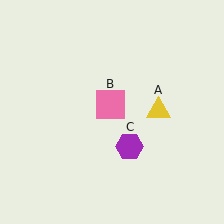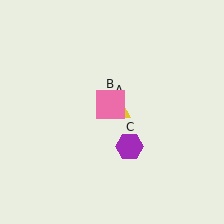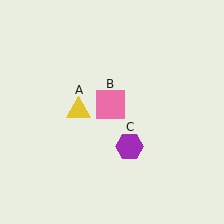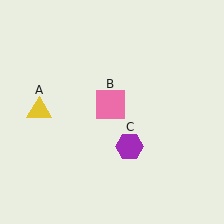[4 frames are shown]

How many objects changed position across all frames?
1 object changed position: yellow triangle (object A).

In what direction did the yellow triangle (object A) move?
The yellow triangle (object A) moved left.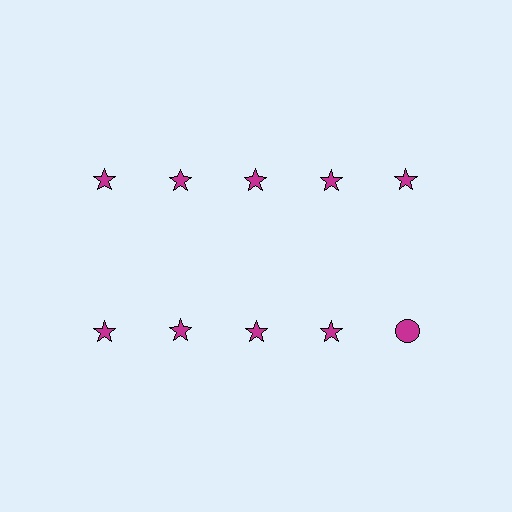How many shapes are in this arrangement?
There are 10 shapes arranged in a grid pattern.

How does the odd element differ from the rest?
It has a different shape: circle instead of star.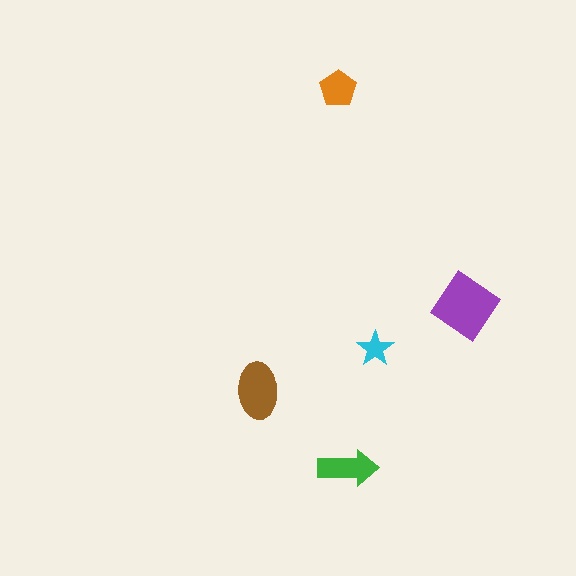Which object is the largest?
The purple diamond.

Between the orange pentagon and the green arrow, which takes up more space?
The green arrow.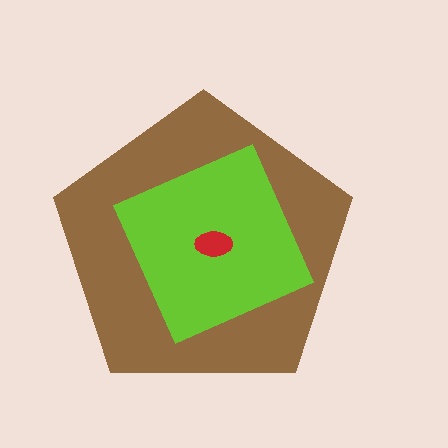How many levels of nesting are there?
3.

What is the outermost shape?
The brown pentagon.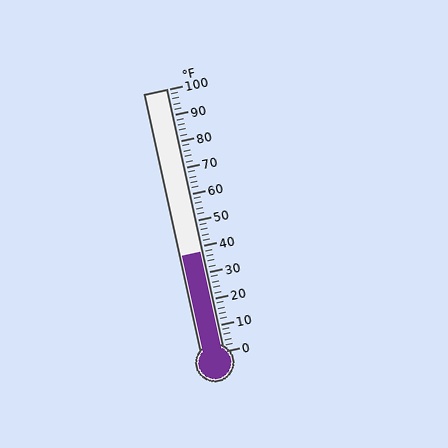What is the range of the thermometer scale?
The thermometer scale ranges from 0°F to 100°F.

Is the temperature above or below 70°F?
The temperature is below 70°F.